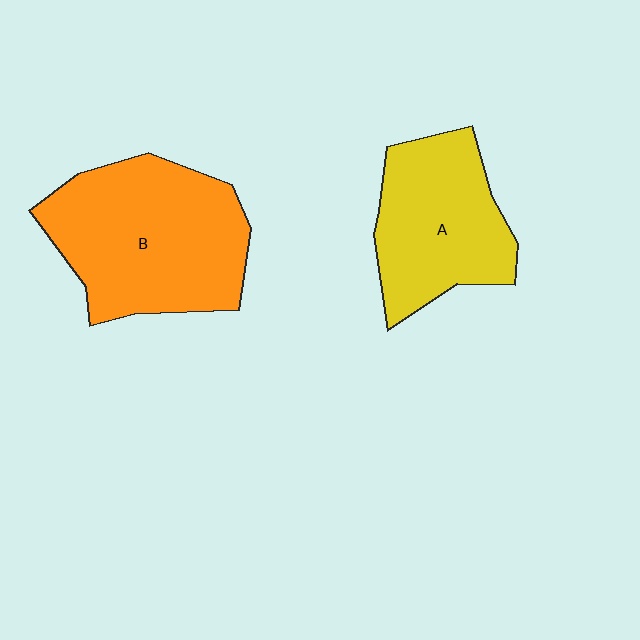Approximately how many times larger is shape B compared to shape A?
Approximately 1.4 times.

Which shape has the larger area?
Shape B (orange).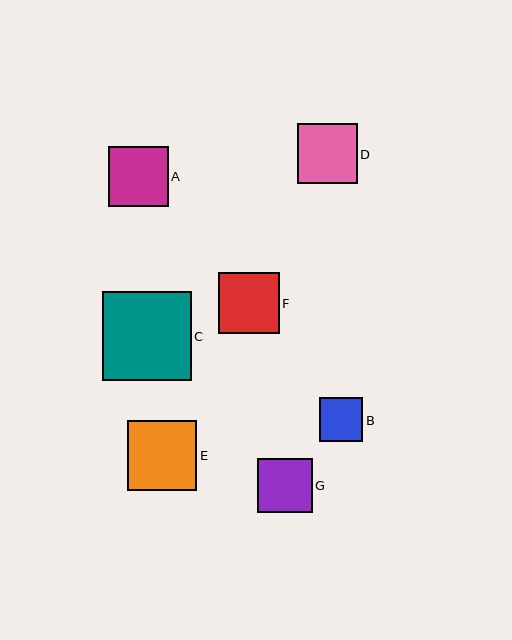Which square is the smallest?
Square B is the smallest with a size of approximately 43 pixels.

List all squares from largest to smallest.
From largest to smallest: C, E, F, D, A, G, B.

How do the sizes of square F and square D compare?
Square F and square D are approximately the same size.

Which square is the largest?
Square C is the largest with a size of approximately 89 pixels.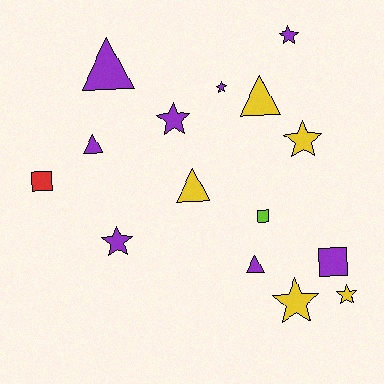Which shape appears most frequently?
Star, with 7 objects.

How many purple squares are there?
There is 1 purple square.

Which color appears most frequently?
Purple, with 8 objects.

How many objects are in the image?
There are 15 objects.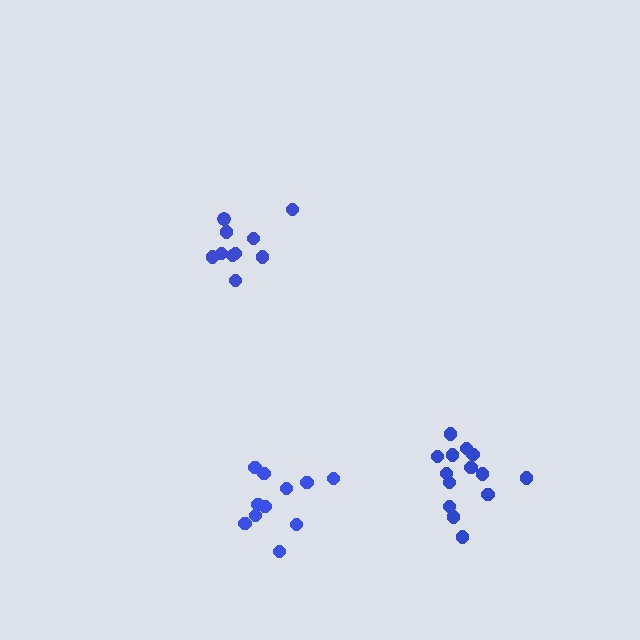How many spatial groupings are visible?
There are 3 spatial groupings.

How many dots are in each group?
Group 1: 11 dots, Group 2: 14 dots, Group 3: 10 dots (35 total).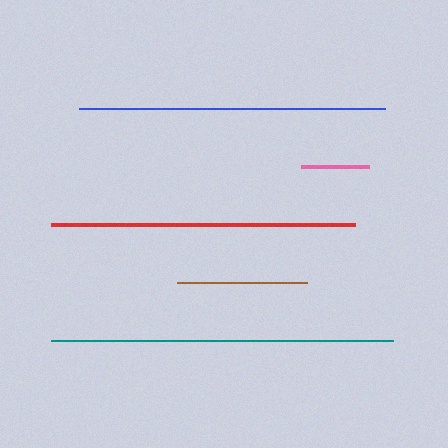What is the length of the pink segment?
The pink segment is approximately 69 pixels long.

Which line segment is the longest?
The teal line is the longest at approximately 343 pixels.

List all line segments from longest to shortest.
From longest to shortest: teal, blue, red, brown, pink.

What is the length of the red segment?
The red segment is approximately 304 pixels long.